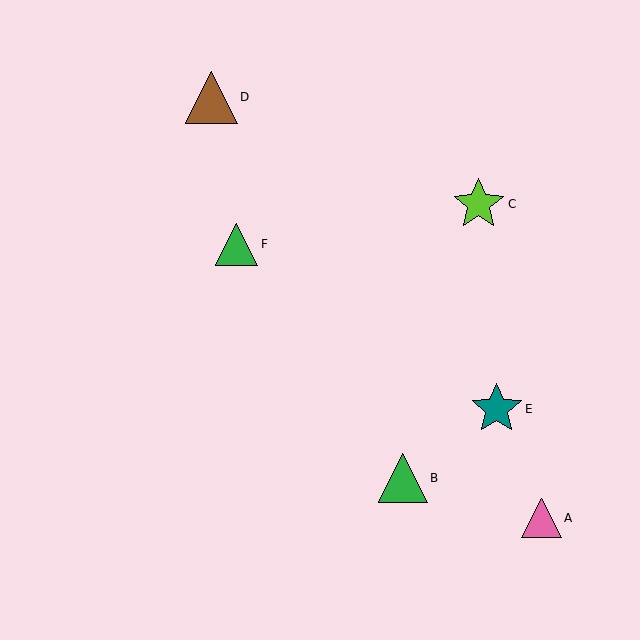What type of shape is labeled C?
Shape C is a lime star.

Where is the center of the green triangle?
The center of the green triangle is at (403, 478).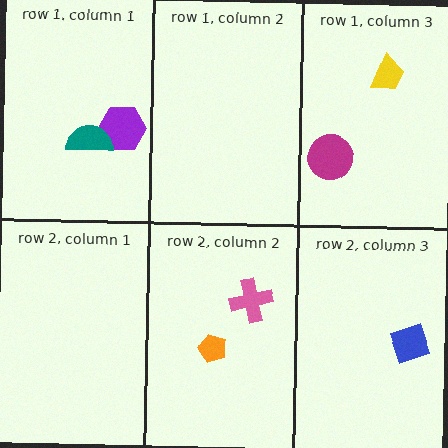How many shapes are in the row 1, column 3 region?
2.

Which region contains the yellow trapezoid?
The row 1, column 3 region.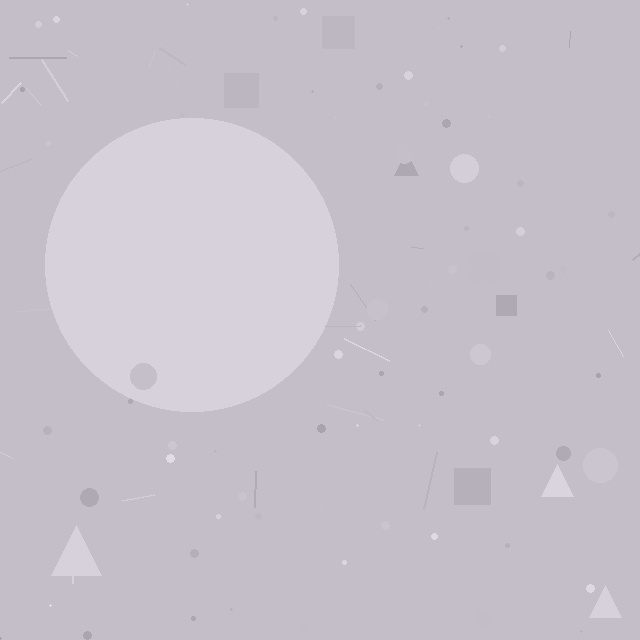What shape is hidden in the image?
A circle is hidden in the image.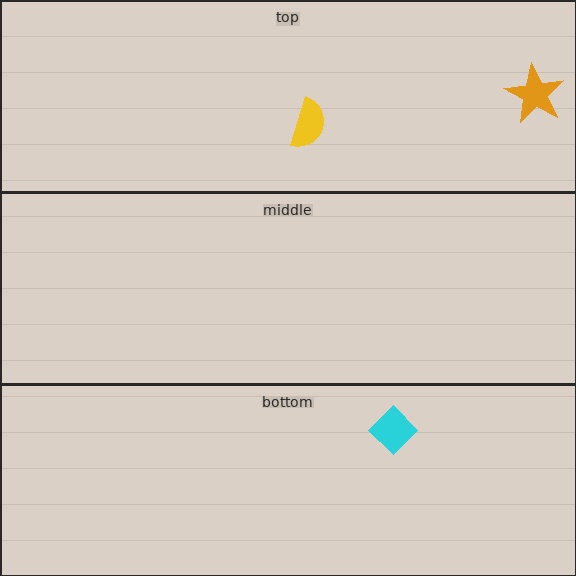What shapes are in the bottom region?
The cyan diamond.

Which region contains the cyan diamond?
The bottom region.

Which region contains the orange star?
The top region.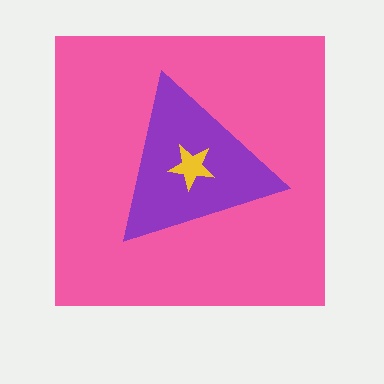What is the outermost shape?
The pink square.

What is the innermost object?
The yellow star.